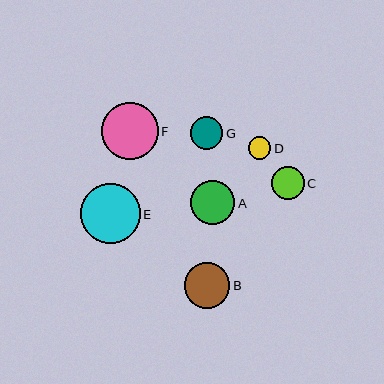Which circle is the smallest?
Circle D is the smallest with a size of approximately 22 pixels.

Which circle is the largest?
Circle E is the largest with a size of approximately 59 pixels.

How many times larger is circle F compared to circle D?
Circle F is approximately 2.6 times the size of circle D.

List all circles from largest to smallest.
From largest to smallest: E, F, B, A, C, G, D.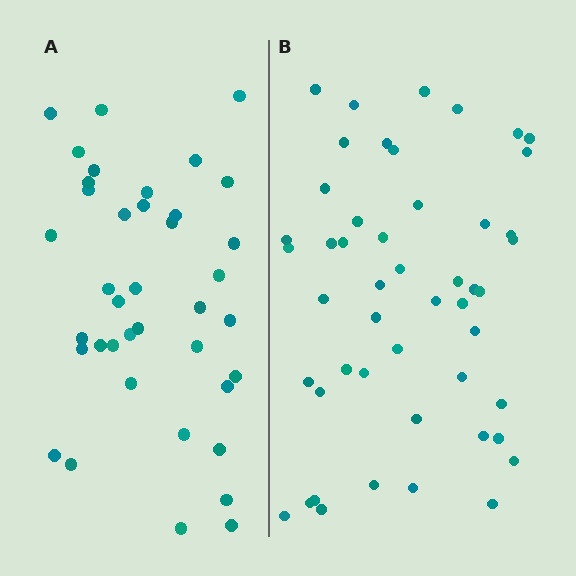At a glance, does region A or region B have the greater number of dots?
Region B (the right region) has more dots.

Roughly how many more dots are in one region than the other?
Region B has roughly 10 or so more dots than region A.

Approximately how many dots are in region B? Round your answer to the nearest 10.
About 50 dots. (The exact count is 49, which rounds to 50.)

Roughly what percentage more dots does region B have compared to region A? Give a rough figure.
About 25% more.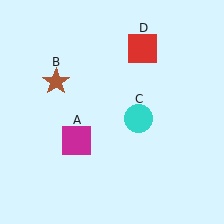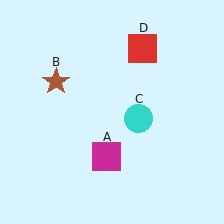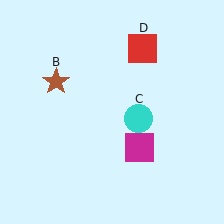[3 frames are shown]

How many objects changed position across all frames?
1 object changed position: magenta square (object A).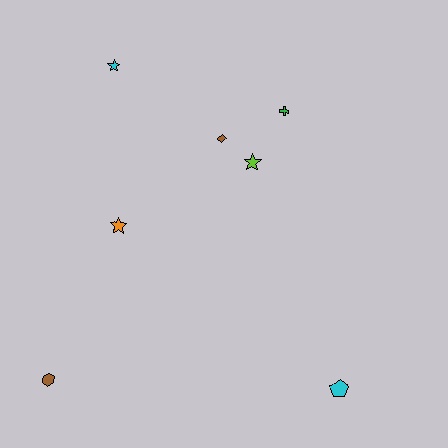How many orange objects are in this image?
There is 1 orange object.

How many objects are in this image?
There are 7 objects.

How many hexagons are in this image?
There is 1 hexagon.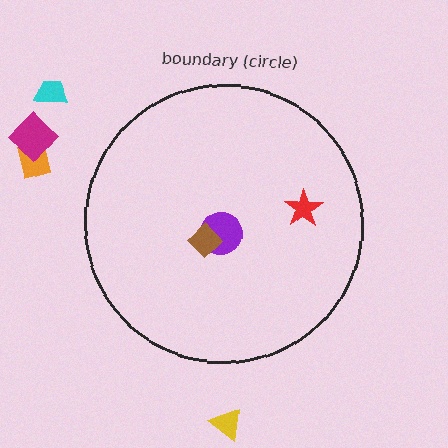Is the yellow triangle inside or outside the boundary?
Outside.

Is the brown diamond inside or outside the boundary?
Inside.